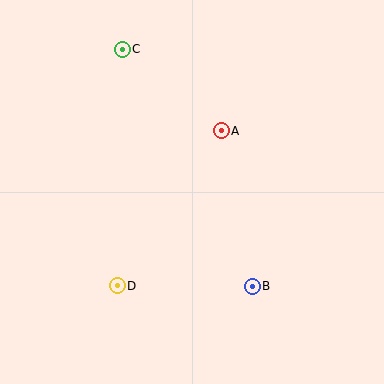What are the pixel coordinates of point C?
Point C is at (122, 49).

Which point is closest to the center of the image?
Point A at (221, 131) is closest to the center.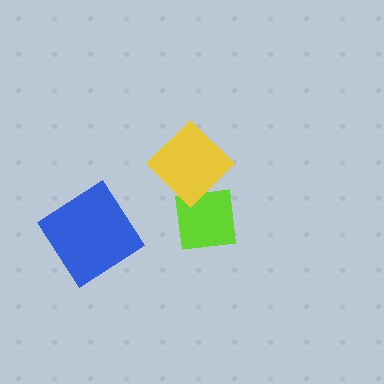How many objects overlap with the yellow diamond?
1 object overlaps with the yellow diamond.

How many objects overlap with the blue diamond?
0 objects overlap with the blue diamond.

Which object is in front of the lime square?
The yellow diamond is in front of the lime square.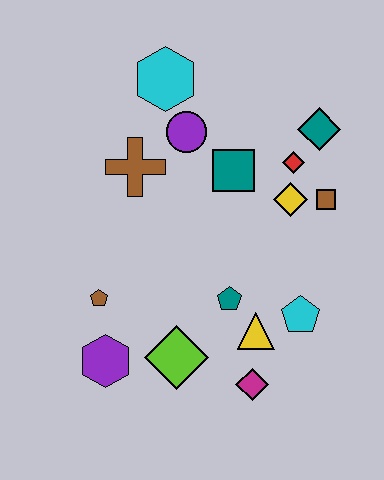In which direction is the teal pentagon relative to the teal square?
The teal pentagon is below the teal square.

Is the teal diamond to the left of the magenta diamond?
No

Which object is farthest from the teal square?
The purple hexagon is farthest from the teal square.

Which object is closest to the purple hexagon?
The brown pentagon is closest to the purple hexagon.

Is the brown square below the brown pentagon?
No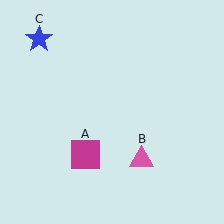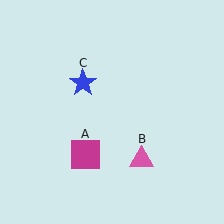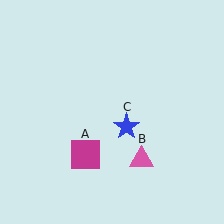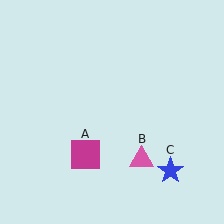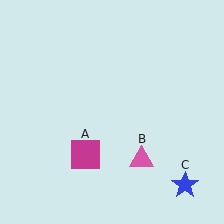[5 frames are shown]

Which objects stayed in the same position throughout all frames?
Magenta square (object A) and pink triangle (object B) remained stationary.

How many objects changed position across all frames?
1 object changed position: blue star (object C).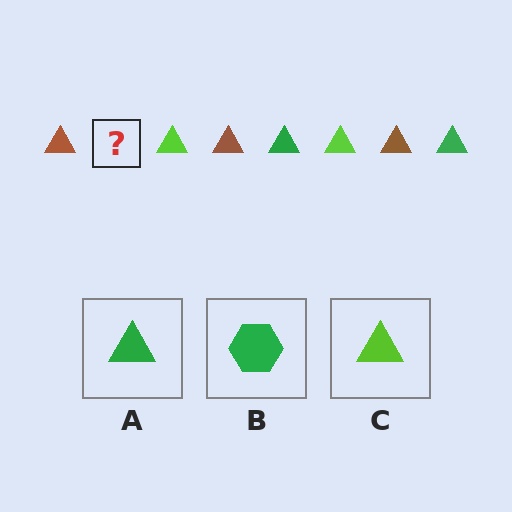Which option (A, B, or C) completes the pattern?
A.